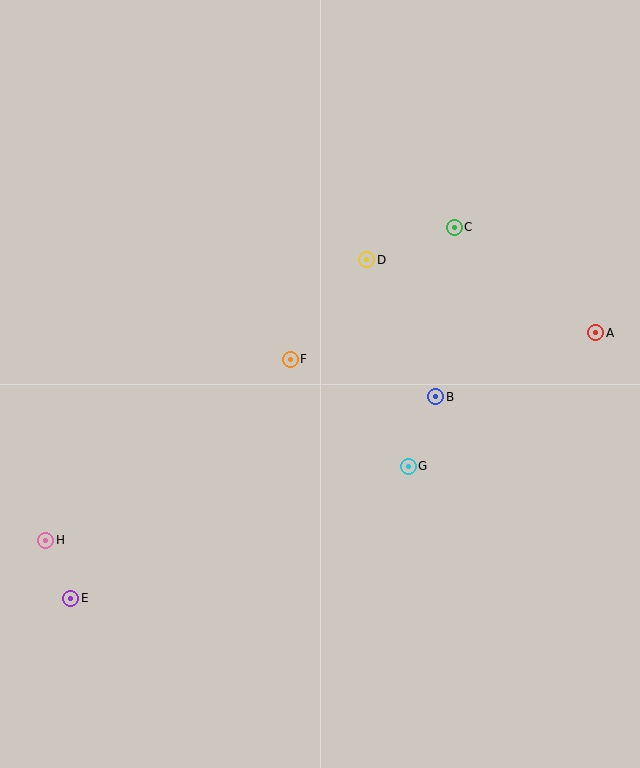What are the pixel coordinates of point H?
Point H is at (46, 540).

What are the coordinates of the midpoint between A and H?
The midpoint between A and H is at (321, 437).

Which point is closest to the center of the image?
Point F at (290, 359) is closest to the center.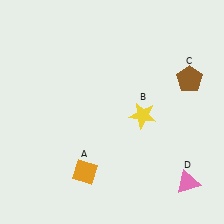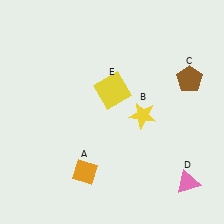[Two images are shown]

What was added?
A yellow square (E) was added in Image 2.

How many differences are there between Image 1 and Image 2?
There is 1 difference between the two images.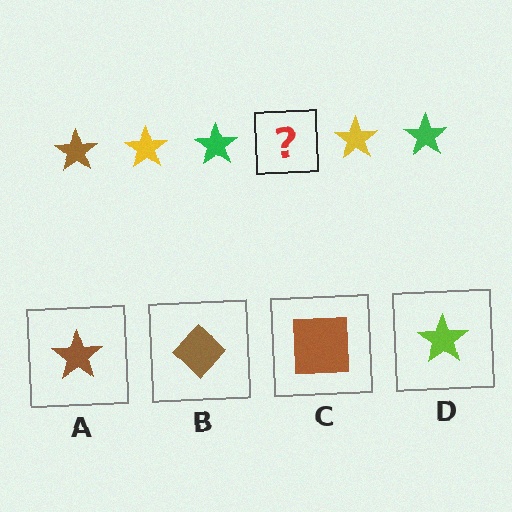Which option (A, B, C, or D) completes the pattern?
A.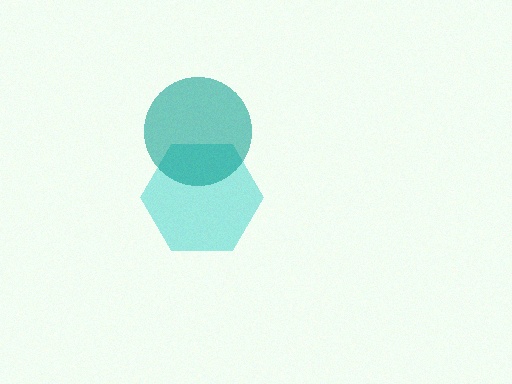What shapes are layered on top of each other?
The layered shapes are: a cyan hexagon, a teal circle.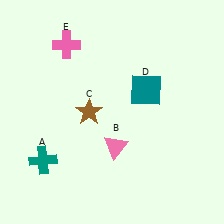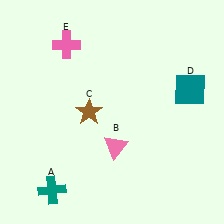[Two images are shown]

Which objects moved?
The objects that moved are: the teal cross (A), the teal square (D).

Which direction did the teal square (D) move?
The teal square (D) moved right.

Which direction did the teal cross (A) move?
The teal cross (A) moved down.